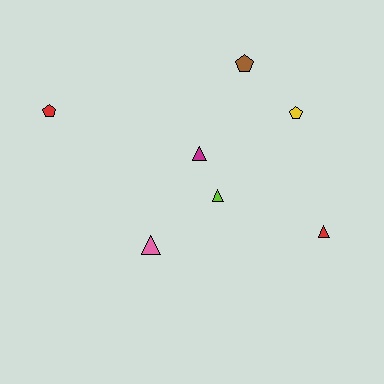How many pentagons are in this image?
There are 3 pentagons.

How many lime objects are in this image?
There is 1 lime object.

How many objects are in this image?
There are 7 objects.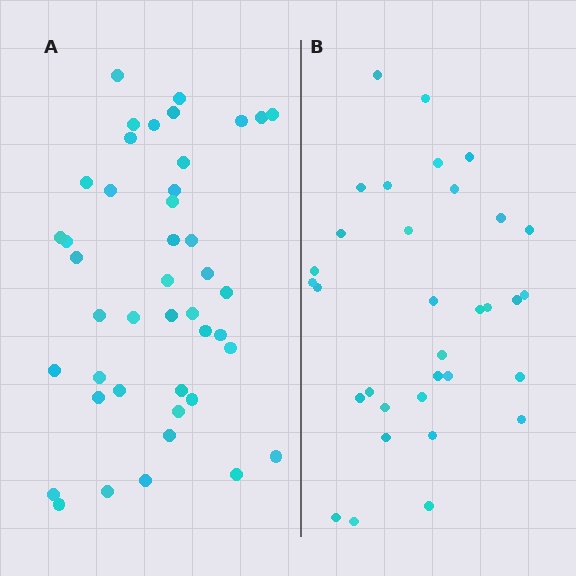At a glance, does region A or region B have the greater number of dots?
Region A (the left region) has more dots.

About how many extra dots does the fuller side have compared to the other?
Region A has roughly 10 or so more dots than region B.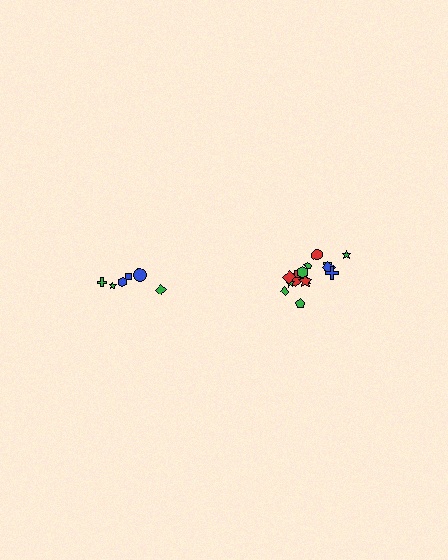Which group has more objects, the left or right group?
The right group.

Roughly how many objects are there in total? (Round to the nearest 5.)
Roughly 20 objects in total.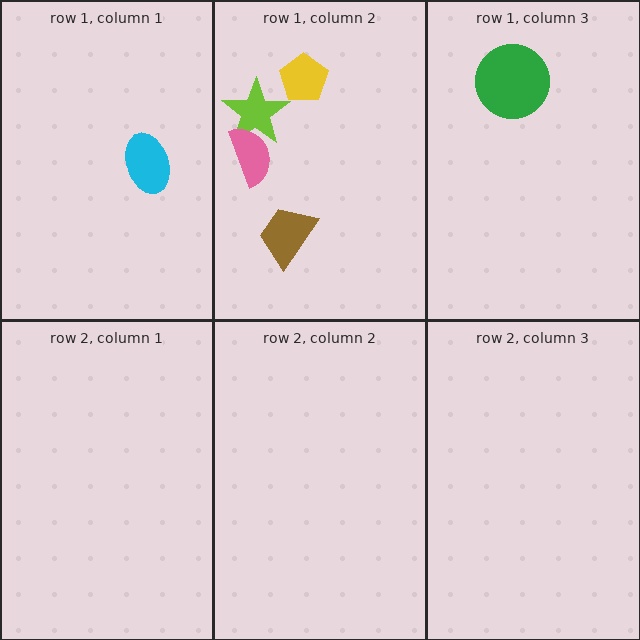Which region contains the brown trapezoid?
The row 1, column 2 region.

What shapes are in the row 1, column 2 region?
The lime star, the pink semicircle, the brown trapezoid, the yellow pentagon.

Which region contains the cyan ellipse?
The row 1, column 1 region.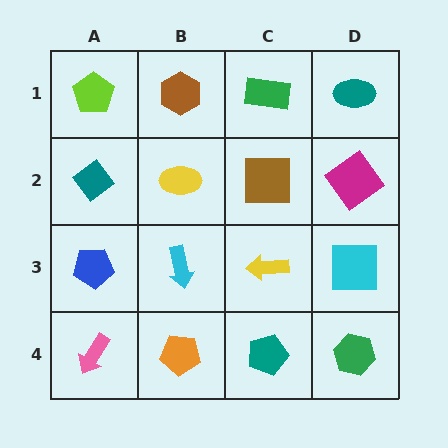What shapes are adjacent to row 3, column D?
A magenta diamond (row 2, column D), a green hexagon (row 4, column D), a yellow arrow (row 3, column C).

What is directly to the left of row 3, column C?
A cyan arrow.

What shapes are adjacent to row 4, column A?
A blue pentagon (row 3, column A), an orange pentagon (row 4, column B).